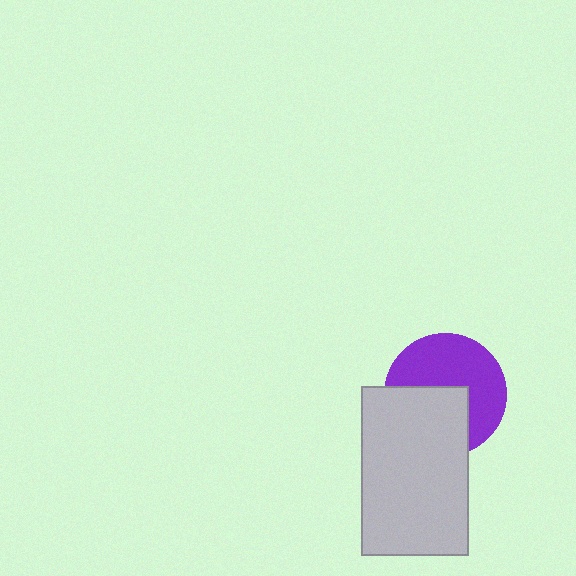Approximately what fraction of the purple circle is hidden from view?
Roughly 44% of the purple circle is hidden behind the light gray rectangle.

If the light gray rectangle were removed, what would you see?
You would see the complete purple circle.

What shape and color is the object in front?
The object in front is a light gray rectangle.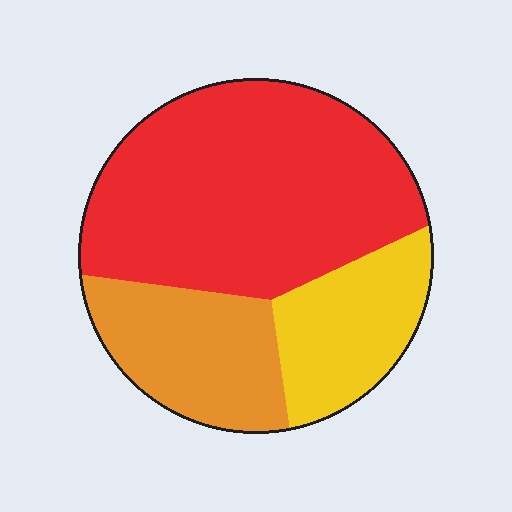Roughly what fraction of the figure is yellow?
Yellow takes up about one fifth (1/5) of the figure.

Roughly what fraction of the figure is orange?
Orange takes up about one quarter (1/4) of the figure.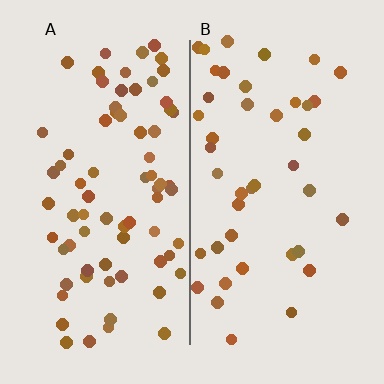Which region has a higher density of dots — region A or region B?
A (the left).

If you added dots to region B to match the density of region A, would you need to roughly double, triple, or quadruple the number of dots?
Approximately double.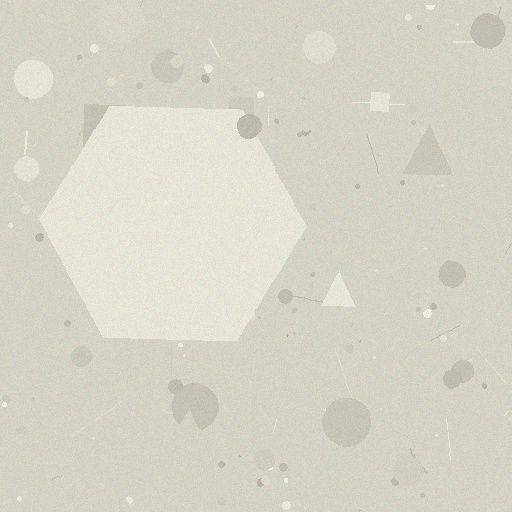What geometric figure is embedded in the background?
A hexagon is embedded in the background.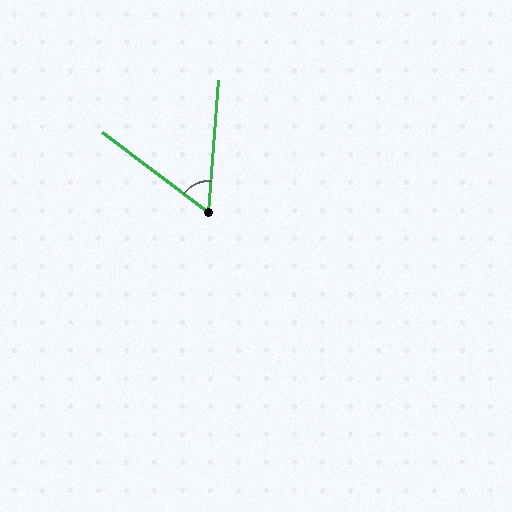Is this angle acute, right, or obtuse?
It is acute.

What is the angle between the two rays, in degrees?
Approximately 57 degrees.